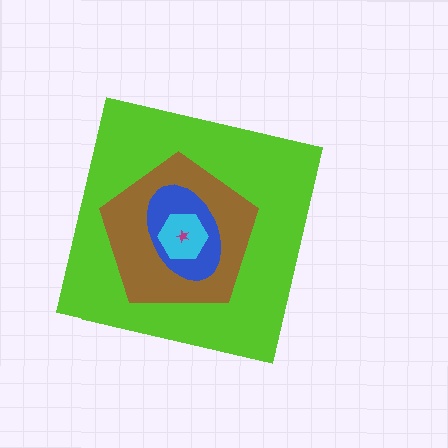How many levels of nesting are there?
5.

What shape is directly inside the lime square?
The brown pentagon.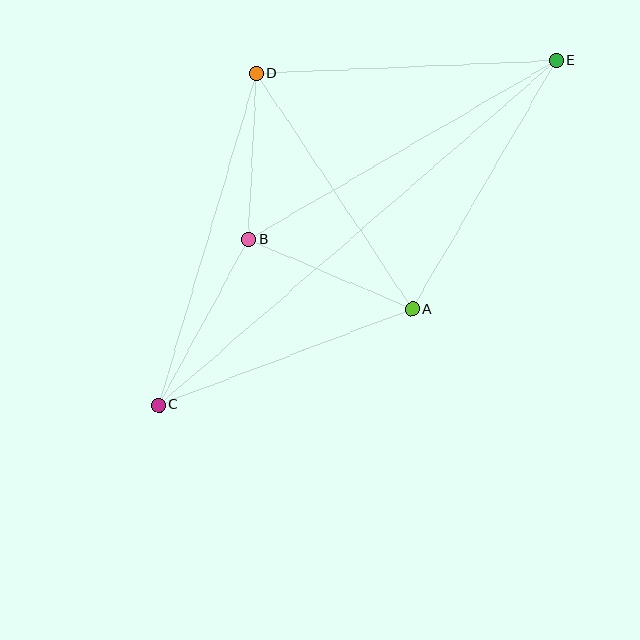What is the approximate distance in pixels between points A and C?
The distance between A and C is approximately 271 pixels.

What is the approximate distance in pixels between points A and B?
The distance between A and B is approximately 178 pixels.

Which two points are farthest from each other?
Points C and E are farthest from each other.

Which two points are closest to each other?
Points B and D are closest to each other.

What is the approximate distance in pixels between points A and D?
The distance between A and D is approximately 283 pixels.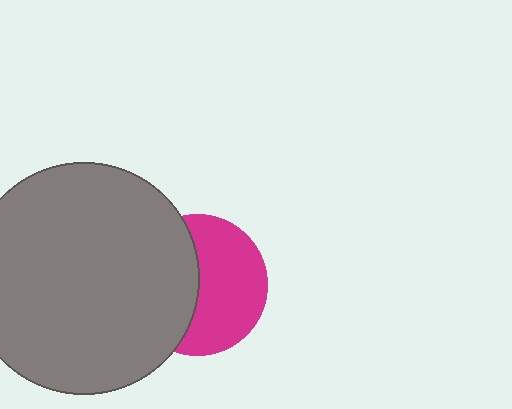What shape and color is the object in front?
The object in front is a gray circle.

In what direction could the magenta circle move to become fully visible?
The magenta circle could move right. That would shift it out from behind the gray circle entirely.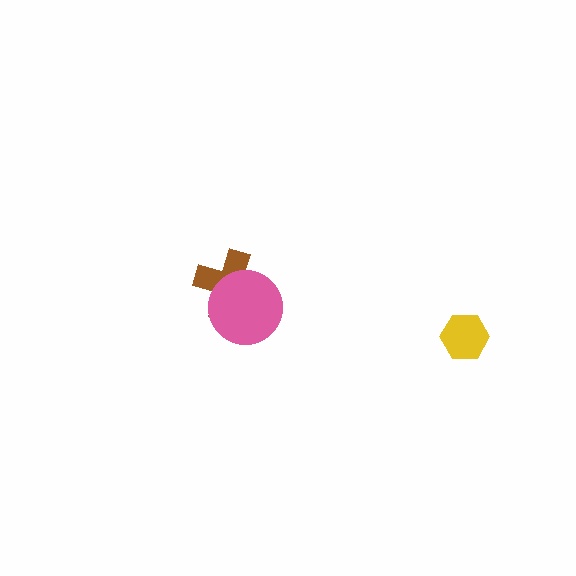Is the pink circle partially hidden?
No, no other shape covers it.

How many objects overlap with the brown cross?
1 object overlaps with the brown cross.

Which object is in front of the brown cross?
The pink circle is in front of the brown cross.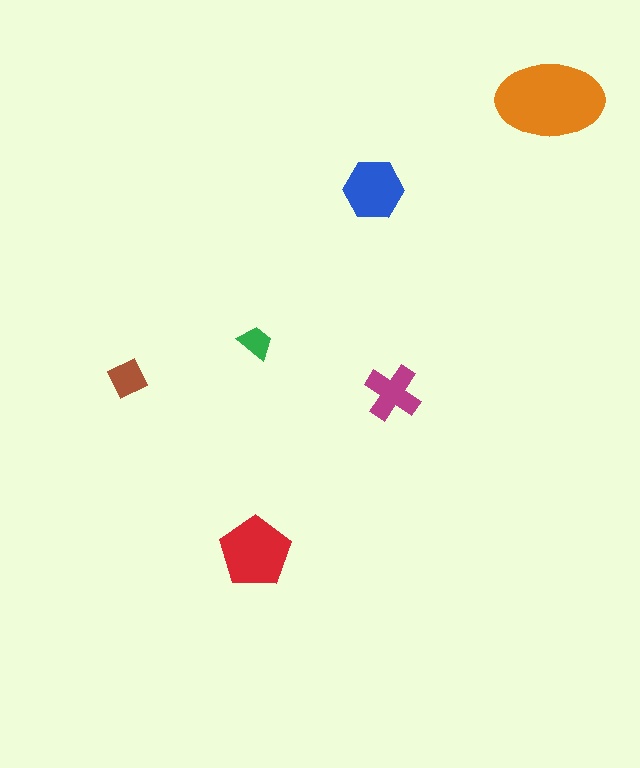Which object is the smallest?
The green trapezoid.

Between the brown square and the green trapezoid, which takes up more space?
The brown square.